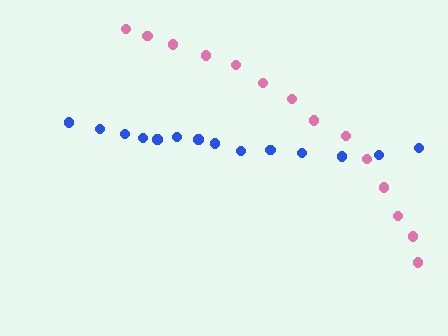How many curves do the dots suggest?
There are 2 distinct paths.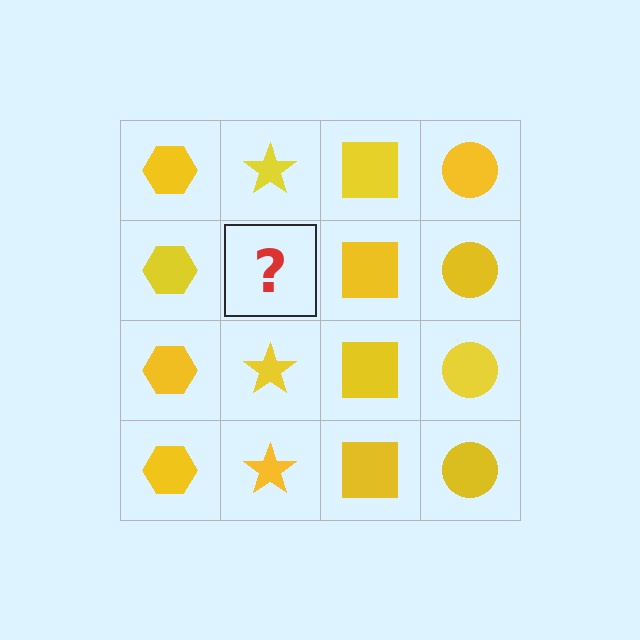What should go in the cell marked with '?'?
The missing cell should contain a yellow star.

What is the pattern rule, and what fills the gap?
The rule is that each column has a consistent shape. The gap should be filled with a yellow star.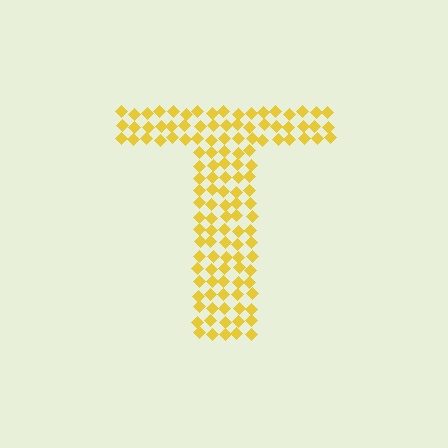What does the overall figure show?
The overall figure shows the letter T.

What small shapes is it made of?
It is made of small diamonds.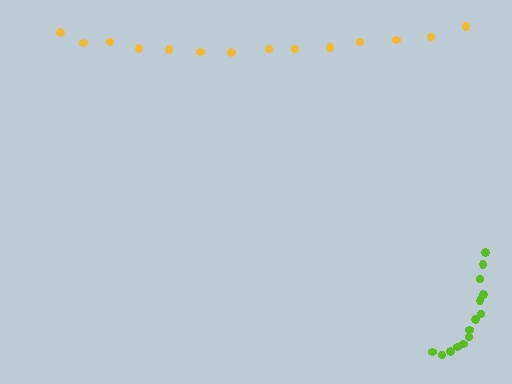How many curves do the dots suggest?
There are 2 distinct paths.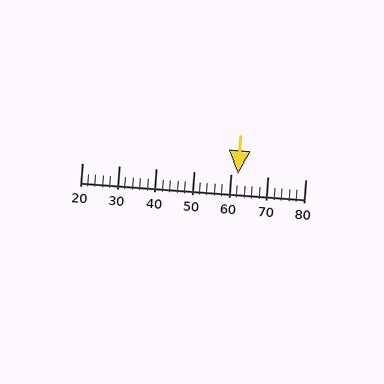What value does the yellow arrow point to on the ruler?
The yellow arrow points to approximately 62.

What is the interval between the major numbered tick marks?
The major tick marks are spaced 10 units apart.